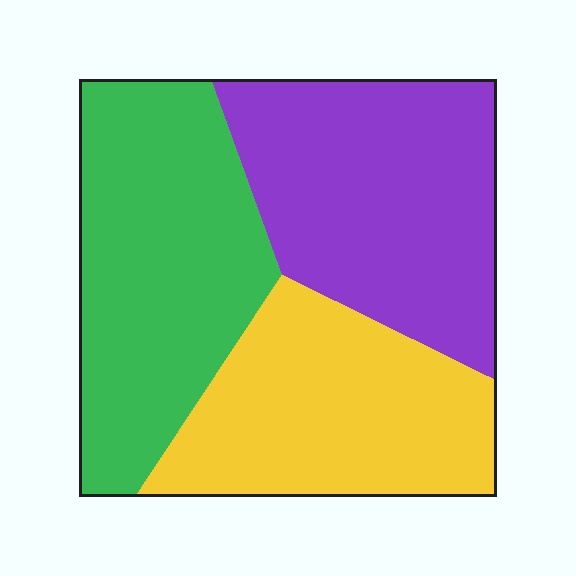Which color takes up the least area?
Yellow, at roughly 30%.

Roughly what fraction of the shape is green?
Green covers about 35% of the shape.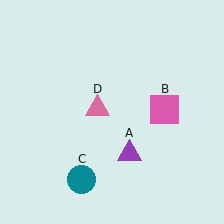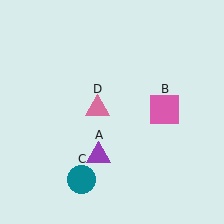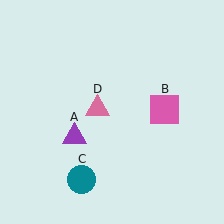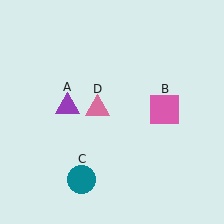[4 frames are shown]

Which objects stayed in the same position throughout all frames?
Pink square (object B) and teal circle (object C) and pink triangle (object D) remained stationary.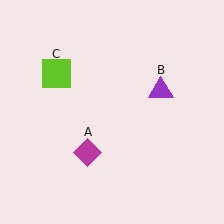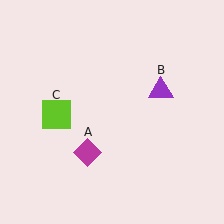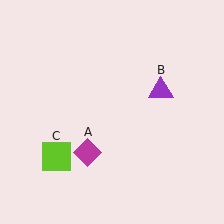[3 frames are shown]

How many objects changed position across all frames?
1 object changed position: lime square (object C).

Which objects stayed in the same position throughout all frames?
Magenta diamond (object A) and purple triangle (object B) remained stationary.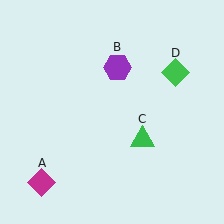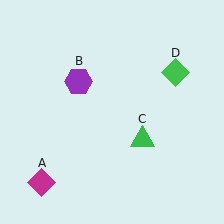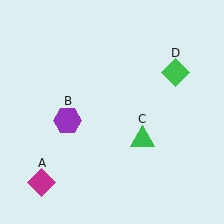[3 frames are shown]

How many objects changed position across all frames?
1 object changed position: purple hexagon (object B).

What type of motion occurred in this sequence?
The purple hexagon (object B) rotated counterclockwise around the center of the scene.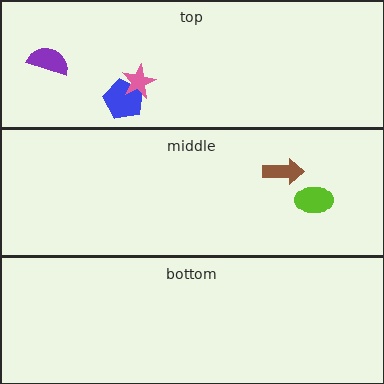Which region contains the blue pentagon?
The top region.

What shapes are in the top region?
The purple semicircle, the blue pentagon, the pink star.